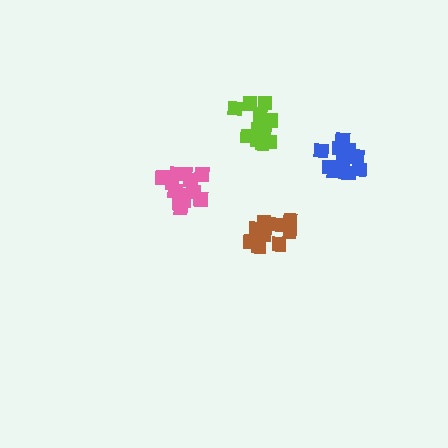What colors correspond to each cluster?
The clusters are colored: lime, blue, brown, pink.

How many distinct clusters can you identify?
There are 4 distinct clusters.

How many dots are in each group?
Group 1: 12 dots, Group 2: 10 dots, Group 3: 11 dots, Group 4: 13 dots (46 total).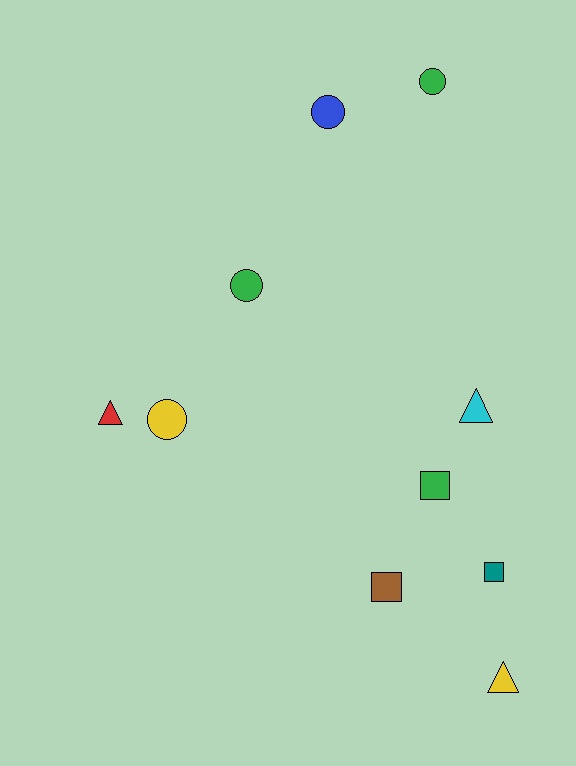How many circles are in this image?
There are 4 circles.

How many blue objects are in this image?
There is 1 blue object.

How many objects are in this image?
There are 10 objects.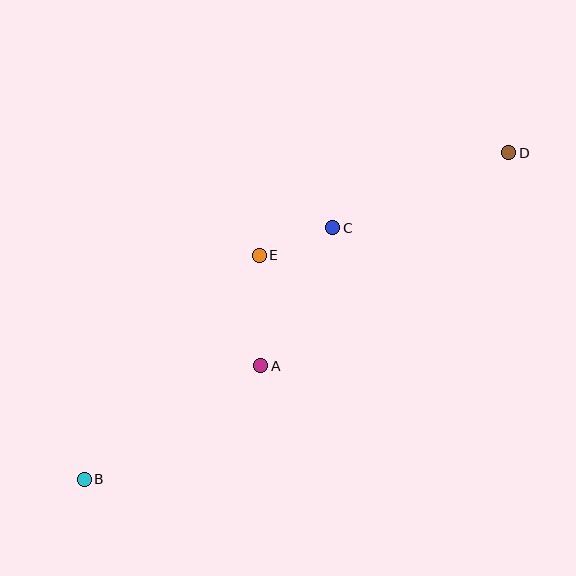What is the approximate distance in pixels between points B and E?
The distance between B and E is approximately 284 pixels.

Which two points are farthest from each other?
Points B and D are farthest from each other.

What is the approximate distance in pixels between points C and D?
The distance between C and D is approximately 191 pixels.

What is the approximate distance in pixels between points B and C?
The distance between B and C is approximately 354 pixels.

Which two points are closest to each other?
Points C and E are closest to each other.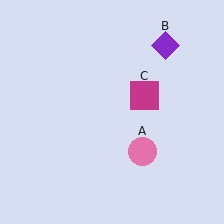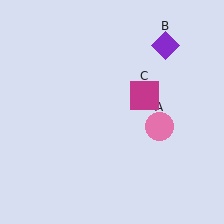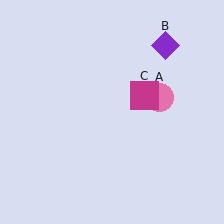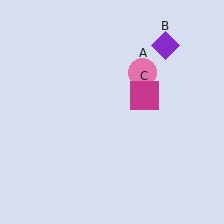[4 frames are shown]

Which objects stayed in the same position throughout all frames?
Purple diamond (object B) and magenta square (object C) remained stationary.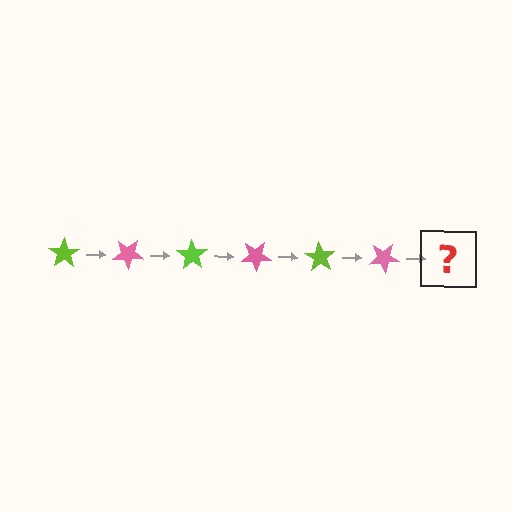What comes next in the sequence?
The next element should be a lime star, rotated 210 degrees from the start.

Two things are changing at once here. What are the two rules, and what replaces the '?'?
The two rules are that it rotates 35 degrees each step and the color cycles through lime and pink. The '?' should be a lime star, rotated 210 degrees from the start.